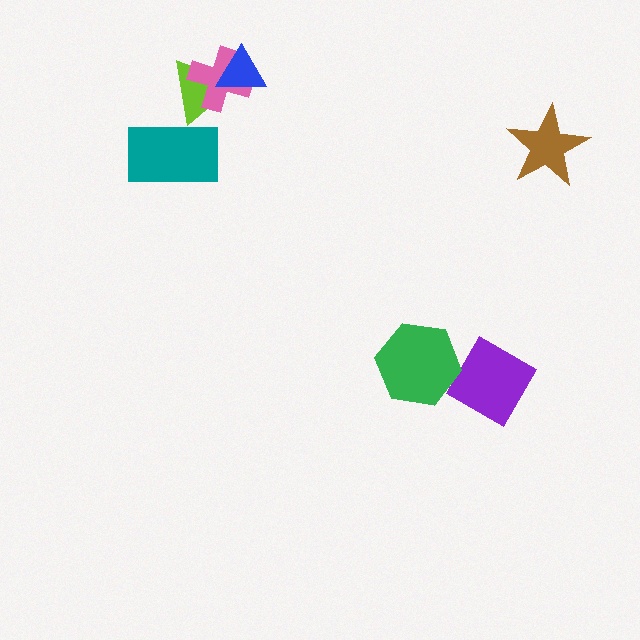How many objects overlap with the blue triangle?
2 objects overlap with the blue triangle.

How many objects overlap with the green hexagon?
0 objects overlap with the green hexagon.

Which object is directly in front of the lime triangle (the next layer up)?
The pink cross is directly in front of the lime triangle.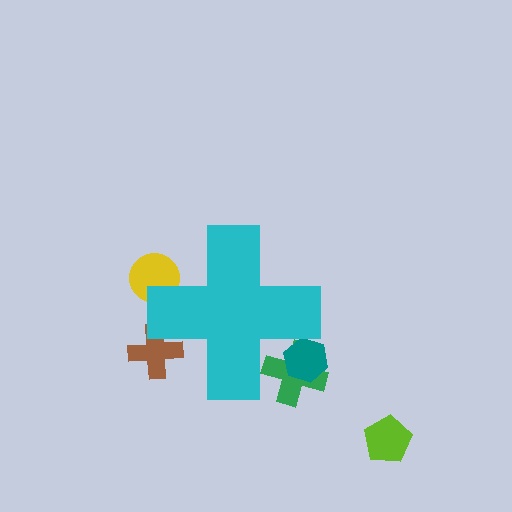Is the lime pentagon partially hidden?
No, the lime pentagon is fully visible.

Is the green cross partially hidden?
Yes, the green cross is partially hidden behind the cyan cross.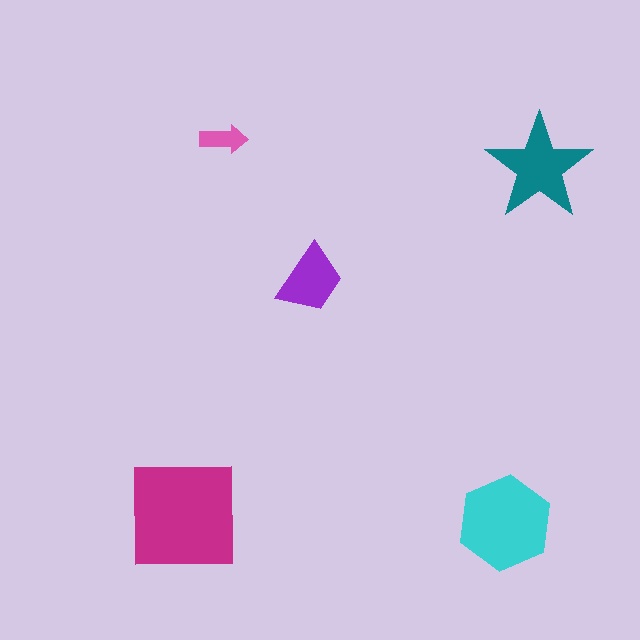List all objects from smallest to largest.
The pink arrow, the purple trapezoid, the teal star, the cyan hexagon, the magenta square.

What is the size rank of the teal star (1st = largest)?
3rd.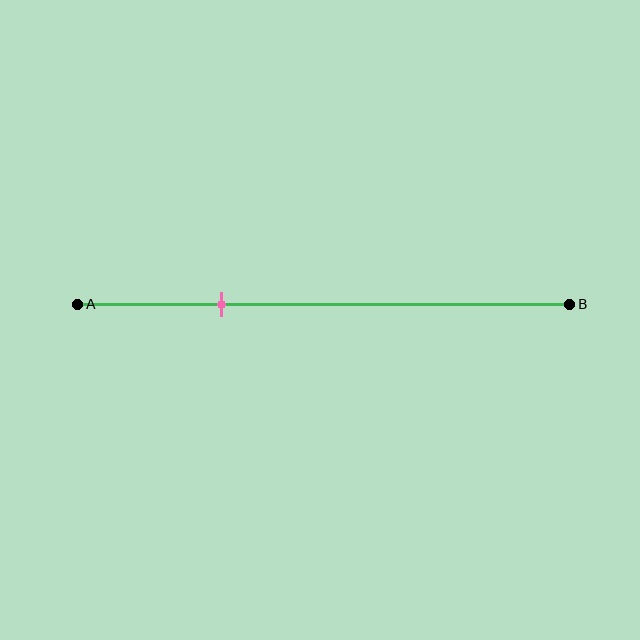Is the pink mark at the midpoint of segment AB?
No, the mark is at about 30% from A, not at the 50% midpoint.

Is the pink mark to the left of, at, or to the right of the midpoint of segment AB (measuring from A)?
The pink mark is to the left of the midpoint of segment AB.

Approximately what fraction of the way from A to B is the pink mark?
The pink mark is approximately 30% of the way from A to B.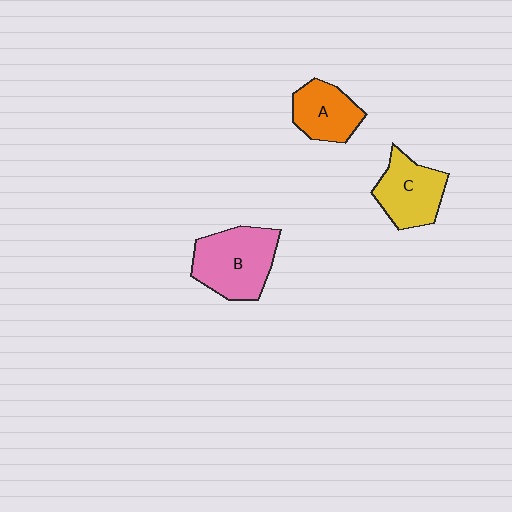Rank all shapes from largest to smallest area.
From largest to smallest: B (pink), C (yellow), A (orange).